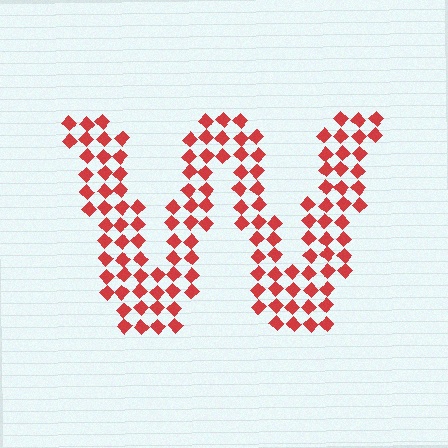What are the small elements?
The small elements are diamonds.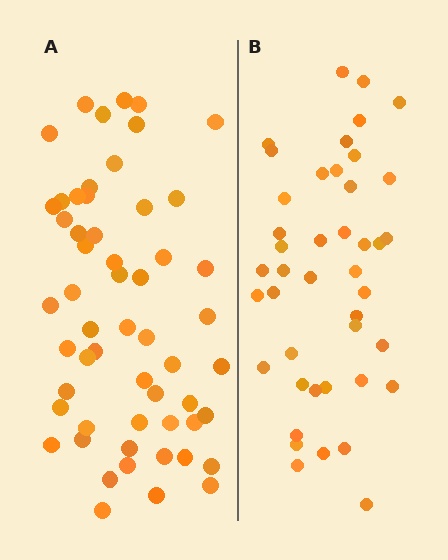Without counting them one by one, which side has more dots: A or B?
Region A (the left region) has more dots.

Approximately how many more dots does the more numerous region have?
Region A has approximately 15 more dots than region B.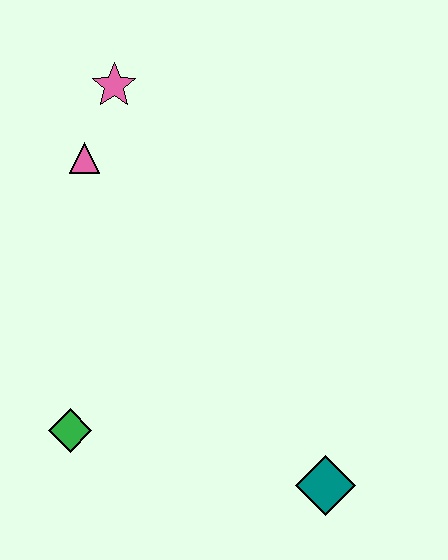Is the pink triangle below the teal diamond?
No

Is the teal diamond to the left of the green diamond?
No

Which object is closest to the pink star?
The pink triangle is closest to the pink star.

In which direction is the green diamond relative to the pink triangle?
The green diamond is below the pink triangle.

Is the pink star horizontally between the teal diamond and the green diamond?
Yes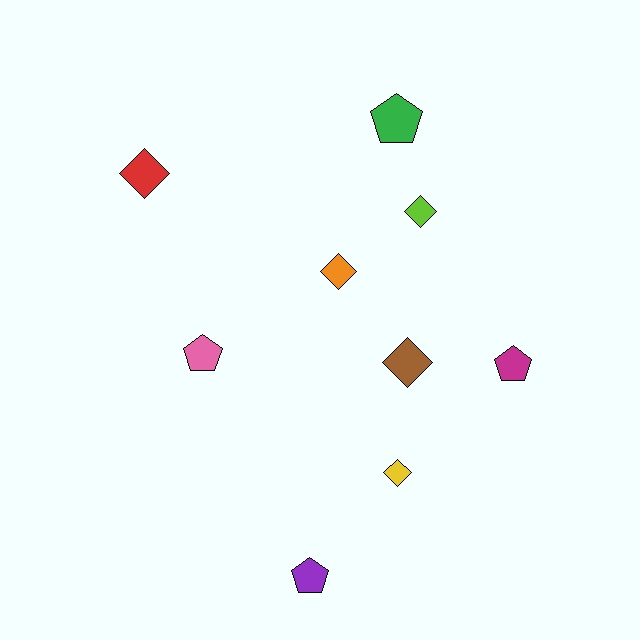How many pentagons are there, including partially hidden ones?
There are 4 pentagons.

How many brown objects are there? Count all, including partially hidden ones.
There is 1 brown object.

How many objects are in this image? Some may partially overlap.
There are 9 objects.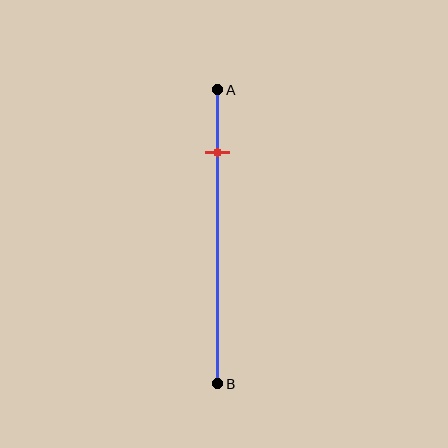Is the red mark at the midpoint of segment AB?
No, the mark is at about 20% from A, not at the 50% midpoint.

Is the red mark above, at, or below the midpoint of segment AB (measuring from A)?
The red mark is above the midpoint of segment AB.